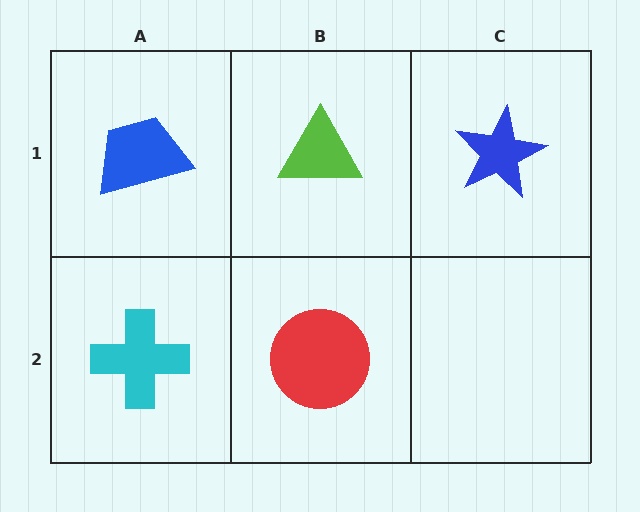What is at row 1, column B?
A lime triangle.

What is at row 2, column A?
A cyan cross.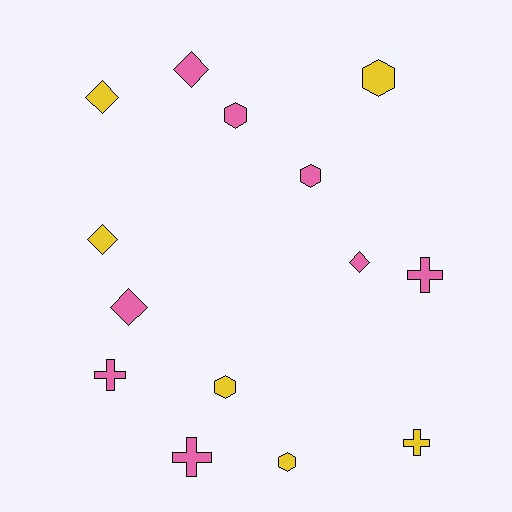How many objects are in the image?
There are 14 objects.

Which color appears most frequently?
Pink, with 8 objects.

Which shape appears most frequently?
Diamond, with 5 objects.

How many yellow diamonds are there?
There are 2 yellow diamonds.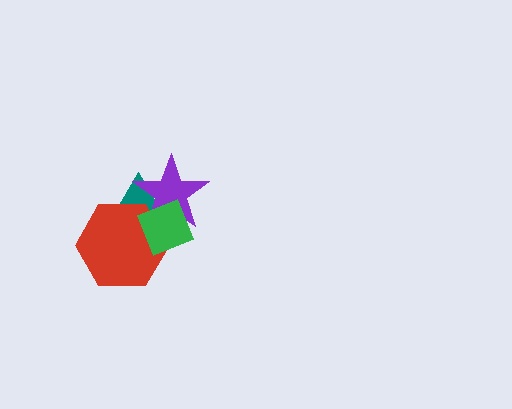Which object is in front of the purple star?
The green diamond is in front of the purple star.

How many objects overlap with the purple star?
3 objects overlap with the purple star.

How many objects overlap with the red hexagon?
3 objects overlap with the red hexagon.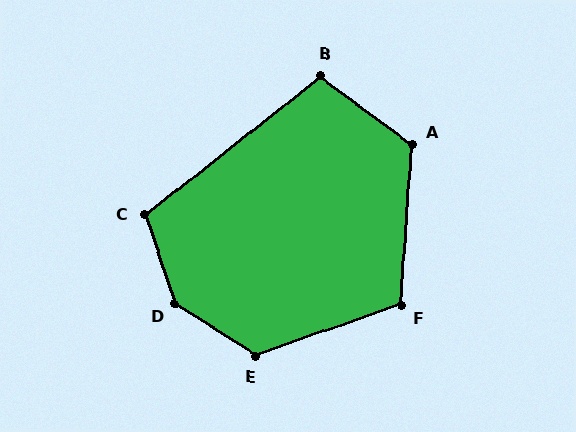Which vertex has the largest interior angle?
D, at approximately 141 degrees.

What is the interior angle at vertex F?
Approximately 113 degrees (obtuse).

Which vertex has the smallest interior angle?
B, at approximately 105 degrees.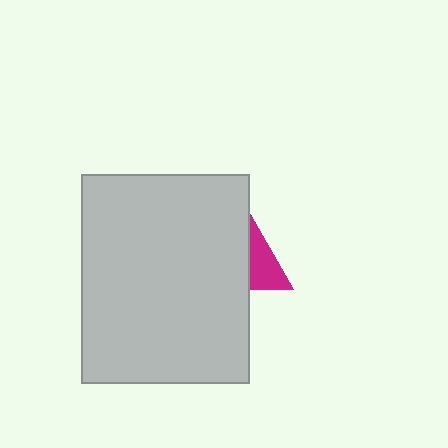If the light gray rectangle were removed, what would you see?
You would see the complete magenta triangle.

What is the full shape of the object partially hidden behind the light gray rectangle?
The partially hidden object is a magenta triangle.